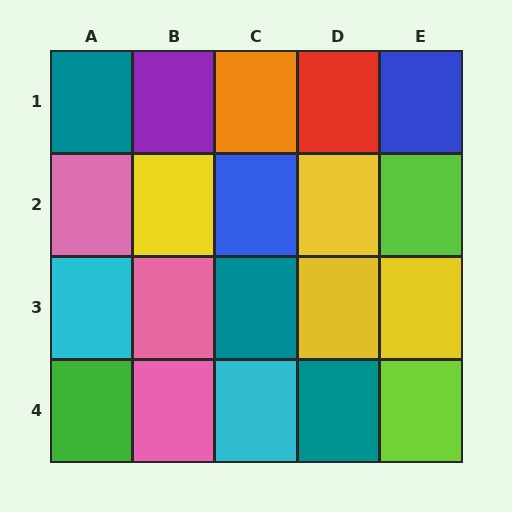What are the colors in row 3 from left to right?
Cyan, pink, teal, yellow, yellow.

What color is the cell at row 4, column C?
Cyan.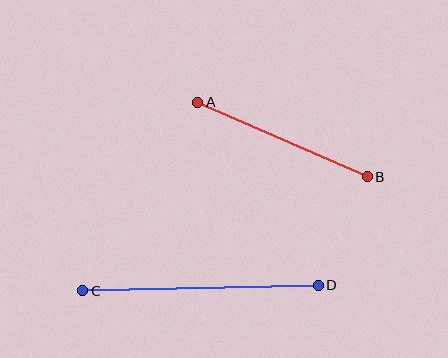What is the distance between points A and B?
The distance is approximately 185 pixels.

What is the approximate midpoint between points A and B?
The midpoint is at approximately (283, 140) pixels.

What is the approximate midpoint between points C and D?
The midpoint is at approximately (201, 288) pixels.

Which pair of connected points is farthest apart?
Points C and D are farthest apart.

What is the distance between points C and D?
The distance is approximately 236 pixels.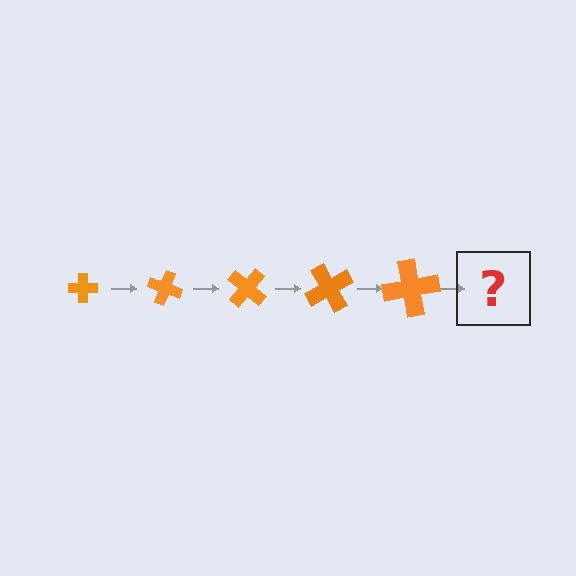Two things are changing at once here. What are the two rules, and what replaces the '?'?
The two rules are that the cross grows larger each step and it rotates 20 degrees each step. The '?' should be a cross, larger than the previous one and rotated 100 degrees from the start.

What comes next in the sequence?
The next element should be a cross, larger than the previous one and rotated 100 degrees from the start.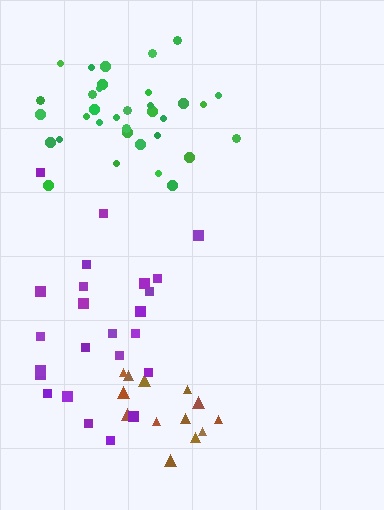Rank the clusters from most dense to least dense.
brown, green, purple.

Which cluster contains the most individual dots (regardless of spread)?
Green (34).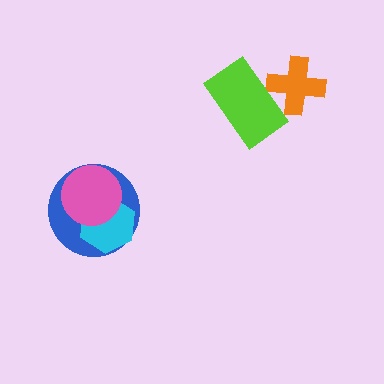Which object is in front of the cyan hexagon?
The pink circle is in front of the cyan hexagon.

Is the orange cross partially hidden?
Yes, it is partially covered by another shape.